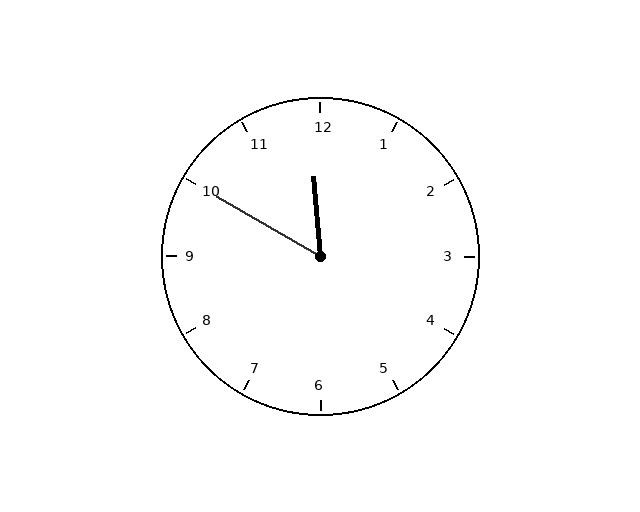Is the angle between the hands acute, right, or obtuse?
It is acute.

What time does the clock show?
11:50.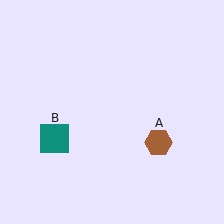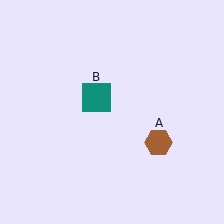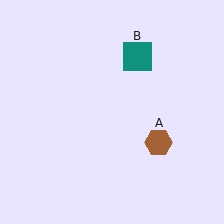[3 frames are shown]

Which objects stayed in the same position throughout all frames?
Brown hexagon (object A) remained stationary.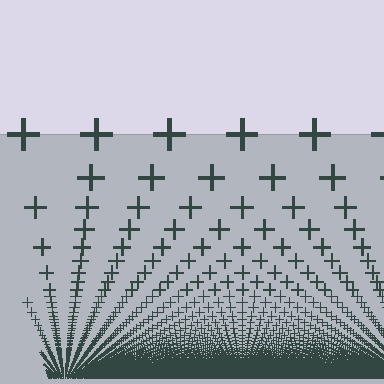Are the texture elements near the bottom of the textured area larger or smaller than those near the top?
Smaller. The gradient is inverted — elements near the bottom are smaller and denser.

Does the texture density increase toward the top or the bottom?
Density increases toward the bottom.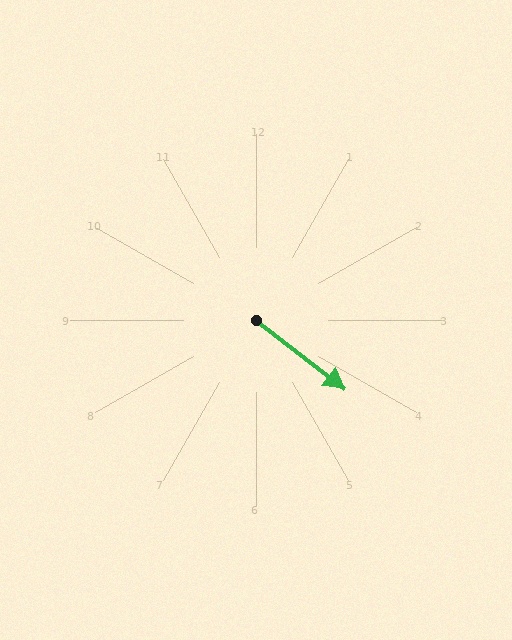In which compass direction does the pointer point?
Southeast.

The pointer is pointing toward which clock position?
Roughly 4 o'clock.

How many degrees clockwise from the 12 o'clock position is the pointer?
Approximately 128 degrees.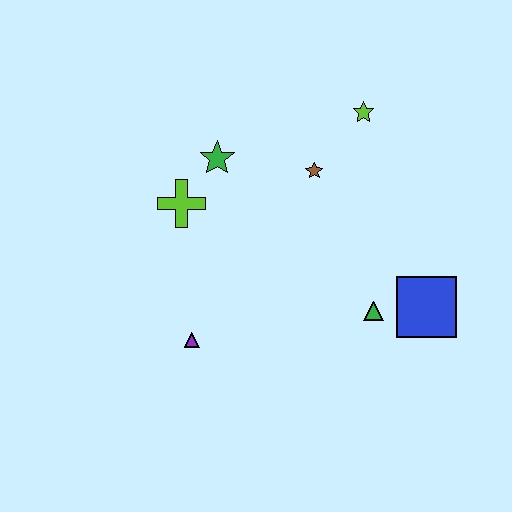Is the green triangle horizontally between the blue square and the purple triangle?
Yes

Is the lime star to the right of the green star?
Yes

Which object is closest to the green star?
The lime cross is closest to the green star.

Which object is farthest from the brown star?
The purple triangle is farthest from the brown star.